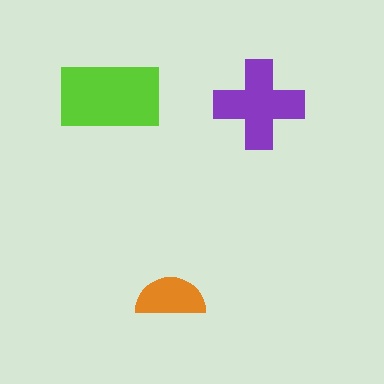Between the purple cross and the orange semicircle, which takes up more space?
The purple cross.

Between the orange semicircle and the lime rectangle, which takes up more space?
The lime rectangle.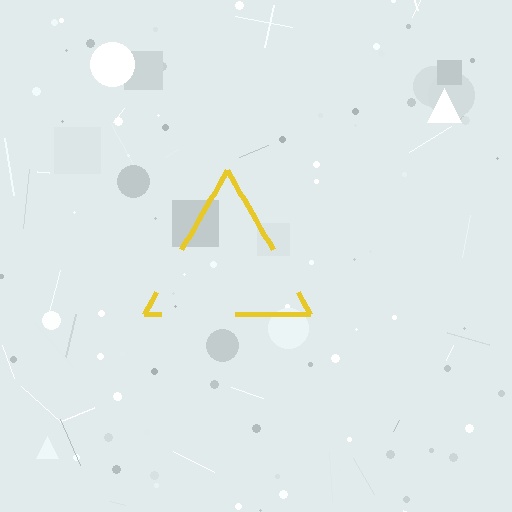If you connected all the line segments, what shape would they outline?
They would outline a triangle.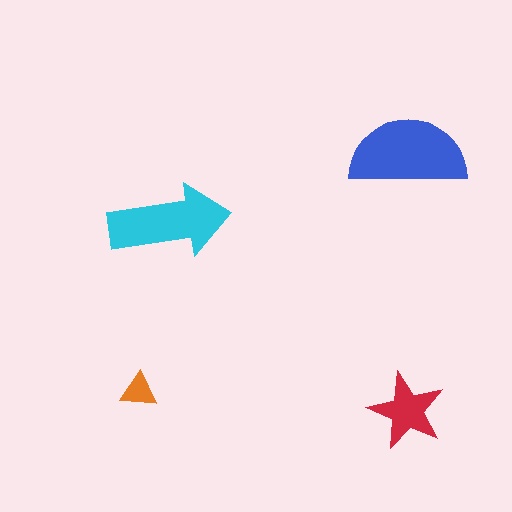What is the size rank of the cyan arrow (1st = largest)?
2nd.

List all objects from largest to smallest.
The blue semicircle, the cyan arrow, the red star, the orange triangle.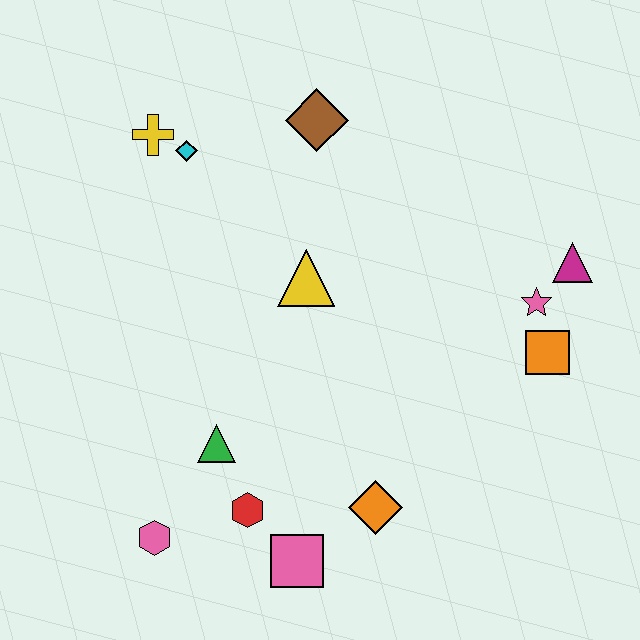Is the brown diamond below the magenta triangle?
No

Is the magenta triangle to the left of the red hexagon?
No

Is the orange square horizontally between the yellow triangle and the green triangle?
No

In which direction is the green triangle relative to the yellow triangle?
The green triangle is below the yellow triangle.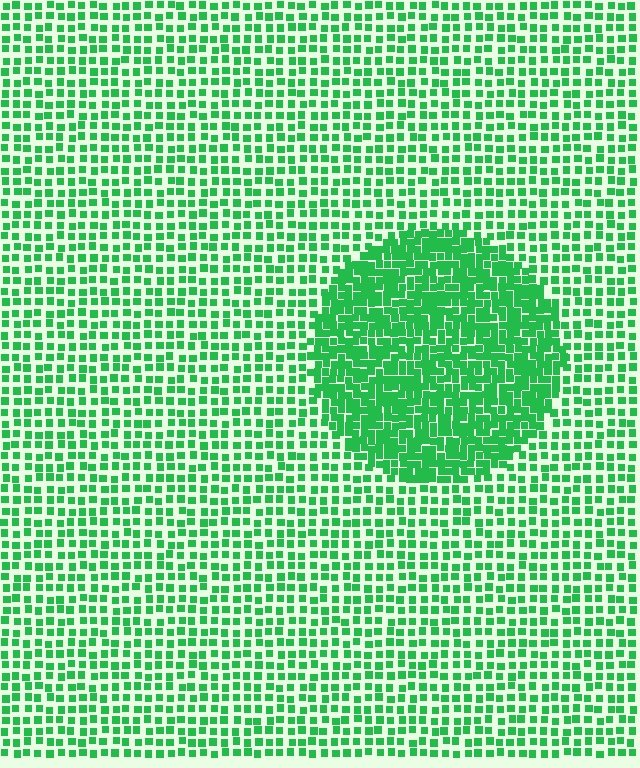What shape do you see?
I see a circle.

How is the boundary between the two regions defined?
The boundary is defined by a change in element density (approximately 2.1x ratio). All elements are the same color, size, and shape.